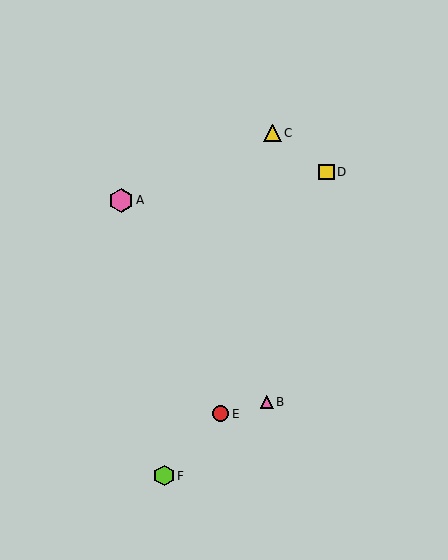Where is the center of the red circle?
The center of the red circle is at (221, 414).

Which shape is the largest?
The pink hexagon (labeled A) is the largest.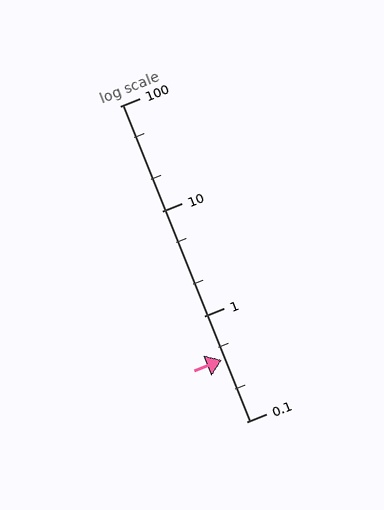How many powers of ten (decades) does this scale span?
The scale spans 3 decades, from 0.1 to 100.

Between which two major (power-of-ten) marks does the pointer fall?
The pointer is between 0.1 and 1.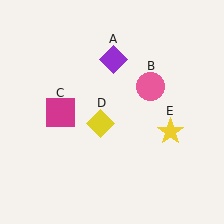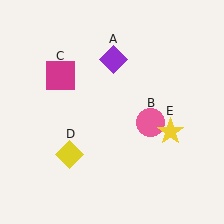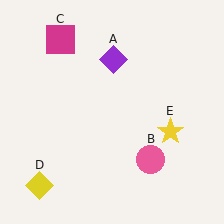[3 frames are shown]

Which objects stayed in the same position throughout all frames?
Purple diamond (object A) and yellow star (object E) remained stationary.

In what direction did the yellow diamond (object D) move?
The yellow diamond (object D) moved down and to the left.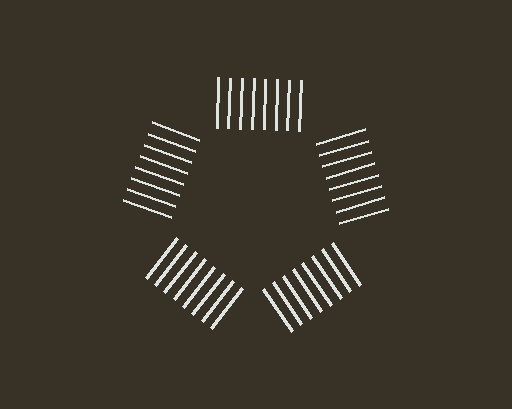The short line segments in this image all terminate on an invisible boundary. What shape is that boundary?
An illusory pentagon — the line segments terminate on its edges but no continuous stroke is drawn.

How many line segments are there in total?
40 — 8 along each of the 5 edges.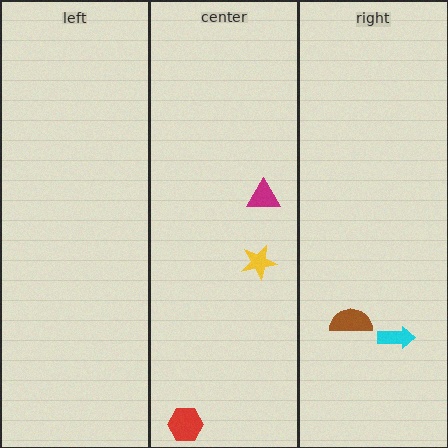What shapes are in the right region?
The brown semicircle, the cyan arrow.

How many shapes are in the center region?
3.